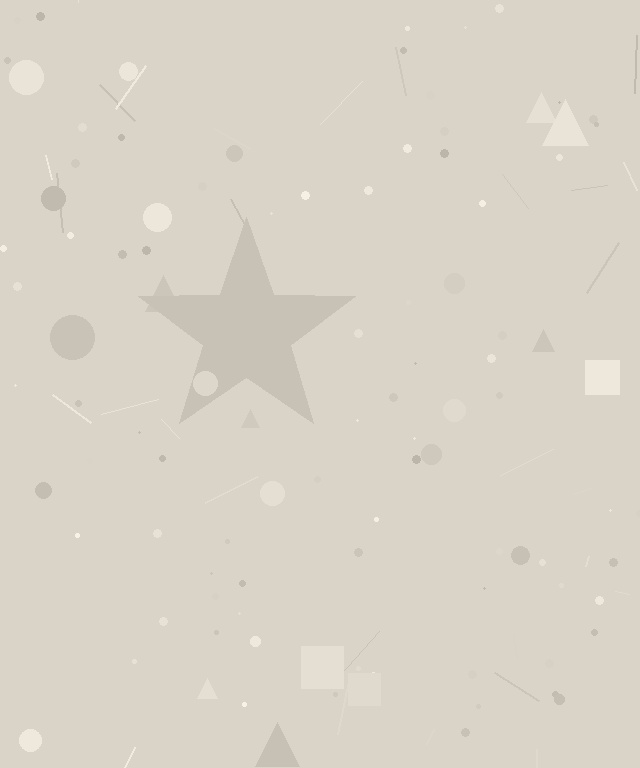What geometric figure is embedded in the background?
A star is embedded in the background.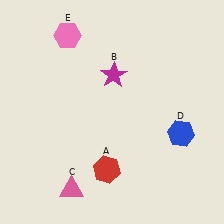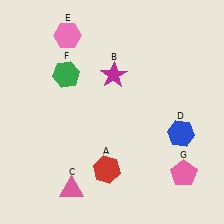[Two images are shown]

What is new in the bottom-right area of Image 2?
A pink pentagon (G) was added in the bottom-right area of Image 2.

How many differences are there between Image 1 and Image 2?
There are 2 differences between the two images.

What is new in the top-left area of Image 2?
A green hexagon (F) was added in the top-left area of Image 2.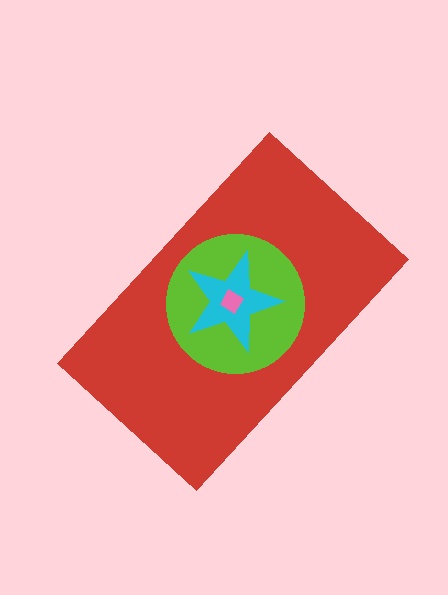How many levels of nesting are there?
4.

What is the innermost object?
The pink diamond.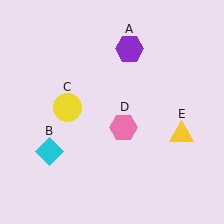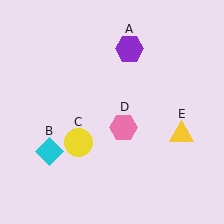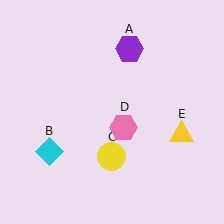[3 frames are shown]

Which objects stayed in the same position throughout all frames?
Purple hexagon (object A) and cyan diamond (object B) and pink hexagon (object D) and yellow triangle (object E) remained stationary.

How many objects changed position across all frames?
1 object changed position: yellow circle (object C).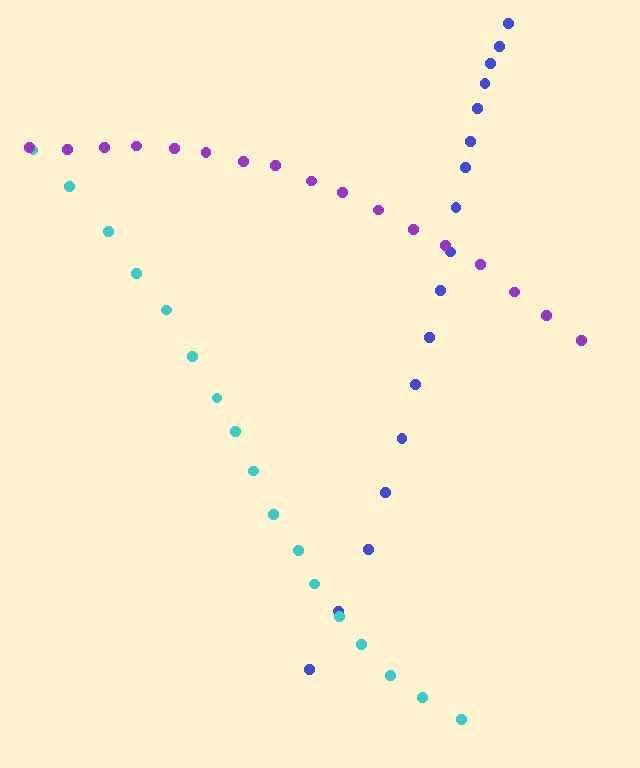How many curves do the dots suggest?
There are 3 distinct paths.